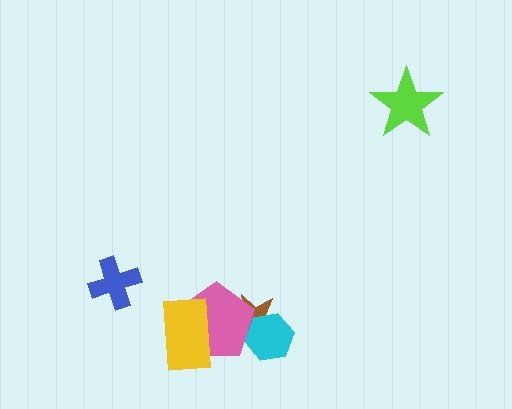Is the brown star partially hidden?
Yes, it is partially covered by another shape.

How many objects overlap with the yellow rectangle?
1 object overlaps with the yellow rectangle.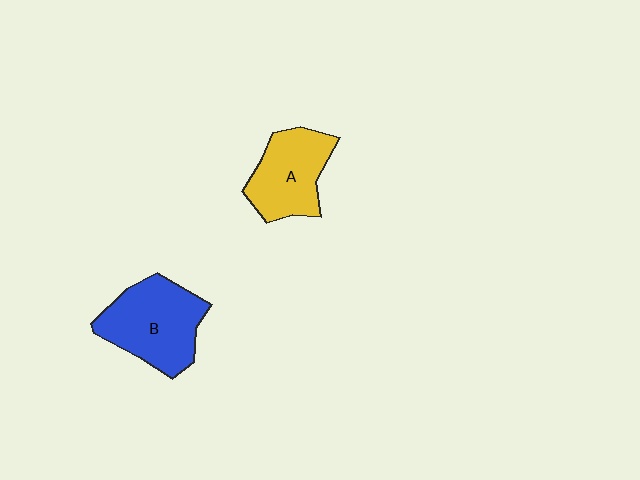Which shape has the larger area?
Shape B (blue).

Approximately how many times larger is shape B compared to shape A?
Approximately 1.2 times.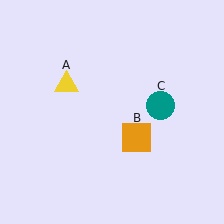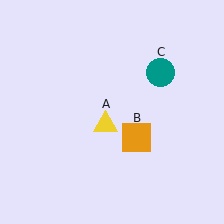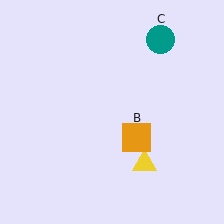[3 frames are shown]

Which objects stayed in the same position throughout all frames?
Orange square (object B) remained stationary.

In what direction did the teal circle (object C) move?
The teal circle (object C) moved up.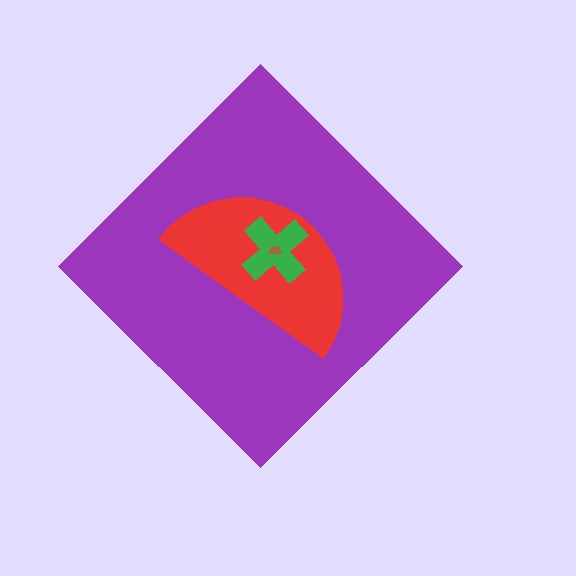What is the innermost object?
The brown trapezoid.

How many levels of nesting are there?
4.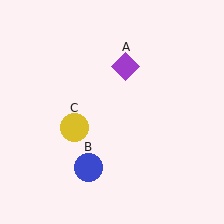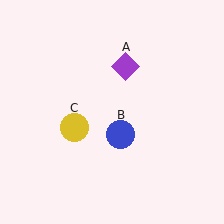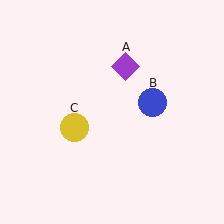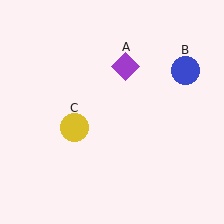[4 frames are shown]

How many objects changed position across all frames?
1 object changed position: blue circle (object B).